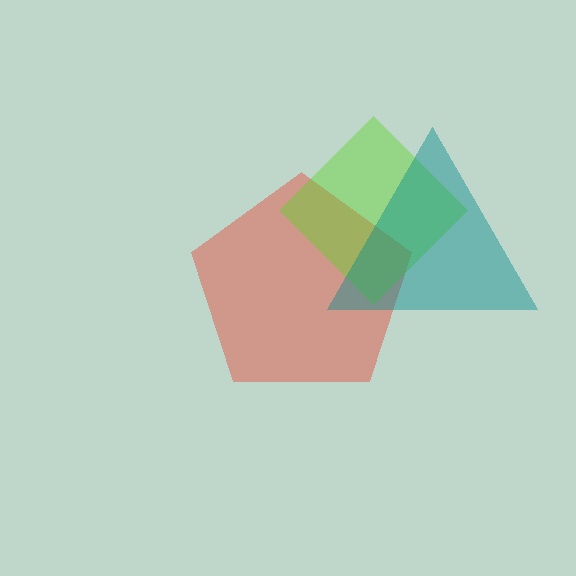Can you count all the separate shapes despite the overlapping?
Yes, there are 3 separate shapes.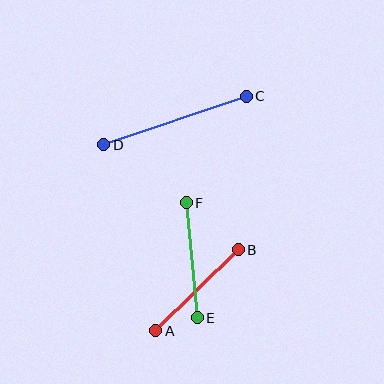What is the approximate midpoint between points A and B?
The midpoint is at approximately (197, 290) pixels.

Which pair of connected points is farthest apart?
Points C and D are farthest apart.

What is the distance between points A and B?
The distance is approximately 116 pixels.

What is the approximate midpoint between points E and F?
The midpoint is at approximately (192, 260) pixels.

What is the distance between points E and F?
The distance is approximately 115 pixels.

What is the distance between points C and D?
The distance is approximately 150 pixels.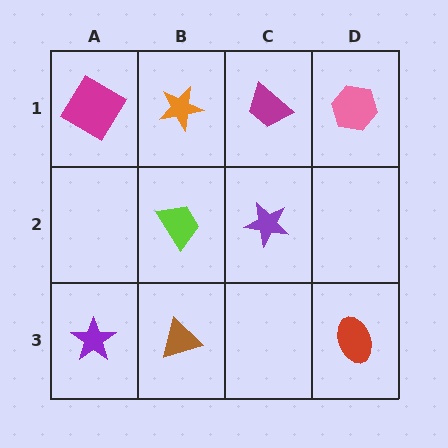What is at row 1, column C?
A magenta trapezoid.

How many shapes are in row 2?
2 shapes.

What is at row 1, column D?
A pink hexagon.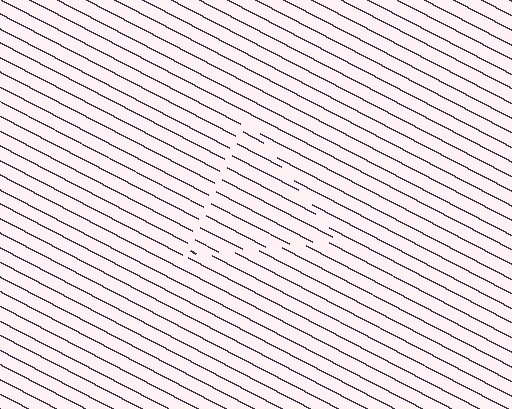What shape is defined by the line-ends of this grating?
An illusory triangle. The interior of the shape contains the same grating, shifted by half a period — the contour is defined by the phase discontinuity where line-ends from the inner and outer gratings abut.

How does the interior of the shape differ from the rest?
The interior of the shape contains the same grating, shifted by half a period — the contour is defined by the phase discontinuity where line-ends from the inner and outer gratings abut.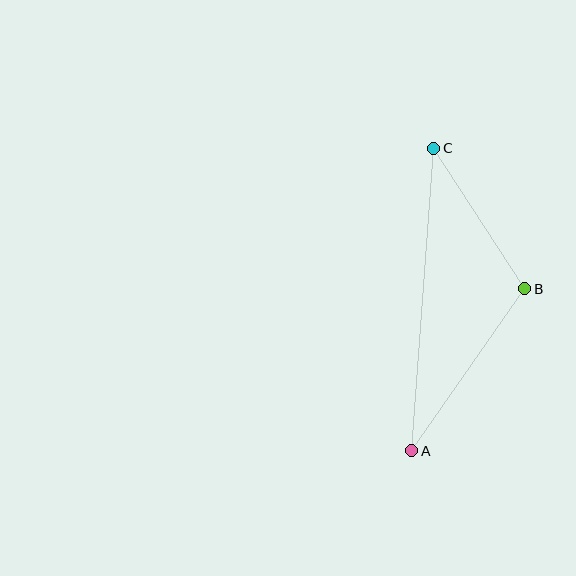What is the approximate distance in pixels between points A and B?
The distance between A and B is approximately 197 pixels.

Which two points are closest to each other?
Points B and C are closest to each other.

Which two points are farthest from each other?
Points A and C are farthest from each other.